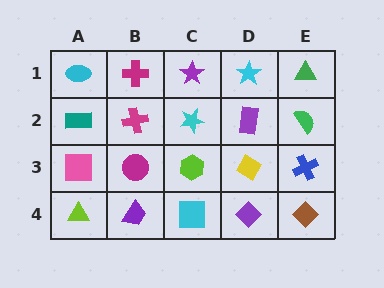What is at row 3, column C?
A lime hexagon.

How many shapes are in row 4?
5 shapes.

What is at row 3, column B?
A magenta circle.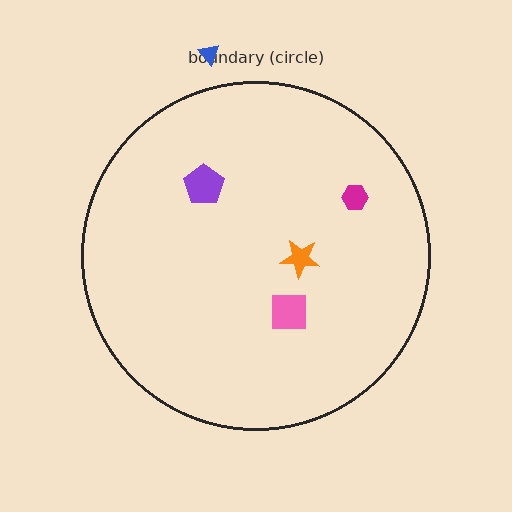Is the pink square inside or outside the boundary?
Inside.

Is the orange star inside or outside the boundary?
Inside.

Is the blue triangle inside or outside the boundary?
Outside.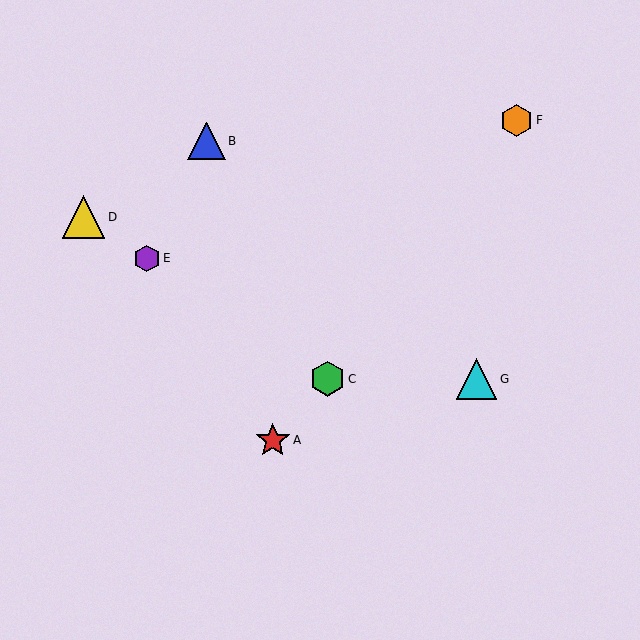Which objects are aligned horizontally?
Objects C, G are aligned horizontally.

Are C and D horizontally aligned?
No, C is at y≈379 and D is at y≈217.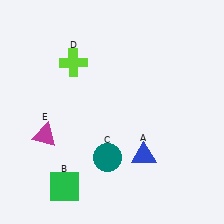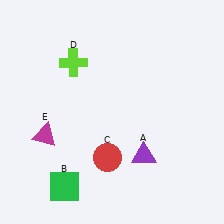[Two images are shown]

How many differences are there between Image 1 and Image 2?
There are 2 differences between the two images.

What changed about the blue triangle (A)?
In Image 1, A is blue. In Image 2, it changed to purple.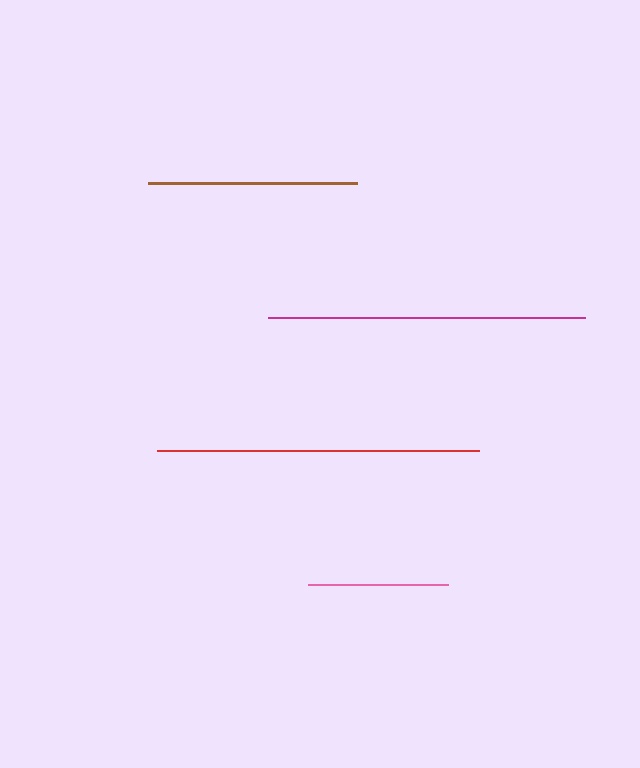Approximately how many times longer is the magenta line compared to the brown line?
The magenta line is approximately 1.5 times the length of the brown line.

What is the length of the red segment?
The red segment is approximately 322 pixels long.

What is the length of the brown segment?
The brown segment is approximately 209 pixels long.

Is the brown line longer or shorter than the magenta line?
The magenta line is longer than the brown line.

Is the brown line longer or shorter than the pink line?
The brown line is longer than the pink line.